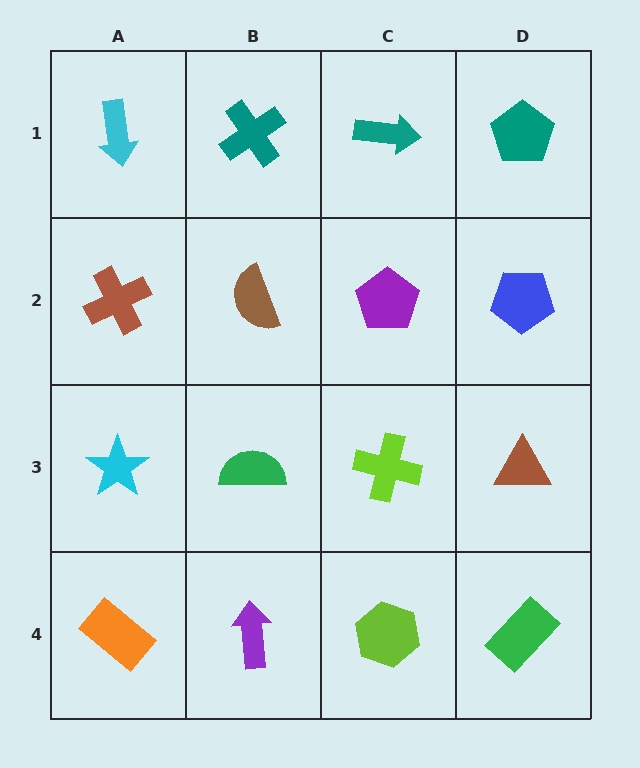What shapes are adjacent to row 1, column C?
A purple pentagon (row 2, column C), a teal cross (row 1, column B), a teal pentagon (row 1, column D).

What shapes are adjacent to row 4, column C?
A lime cross (row 3, column C), a purple arrow (row 4, column B), a green rectangle (row 4, column D).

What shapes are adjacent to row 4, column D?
A brown triangle (row 3, column D), a lime hexagon (row 4, column C).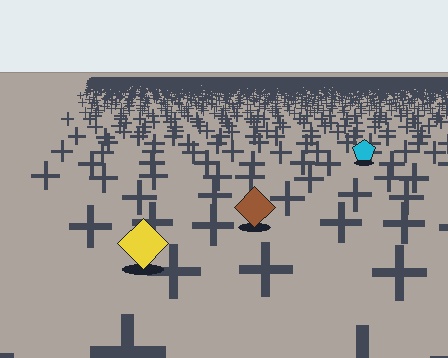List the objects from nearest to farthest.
From nearest to farthest: the yellow diamond, the brown diamond, the cyan pentagon.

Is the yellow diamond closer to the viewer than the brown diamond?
Yes. The yellow diamond is closer — you can tell from the texture gradient: the ground texture is coarser near it.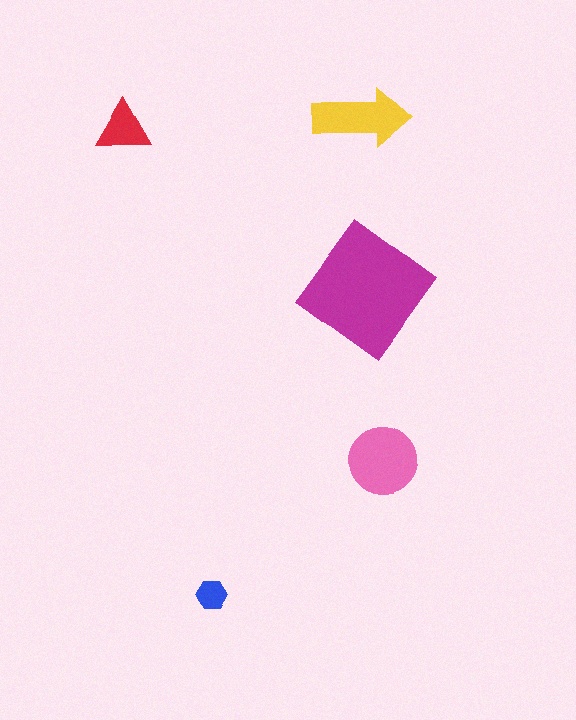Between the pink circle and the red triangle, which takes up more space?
The pink circle.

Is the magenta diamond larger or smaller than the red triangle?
Larger.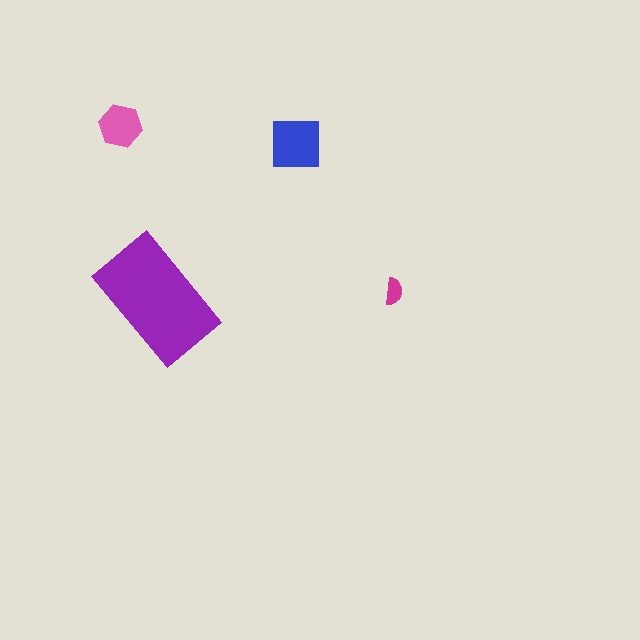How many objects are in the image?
There are 4 objects in the image.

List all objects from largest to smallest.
The purple rectangle, the blue square, the pink hexagon, the magenta semicircle.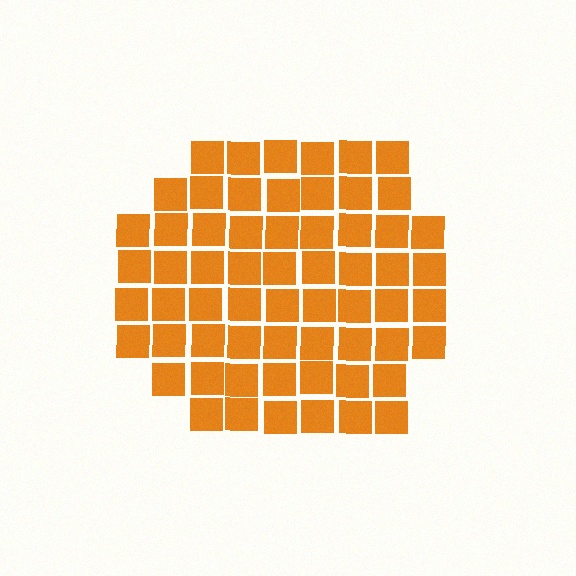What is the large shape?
The large shape is a hexagon.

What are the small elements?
The small elements are squares.